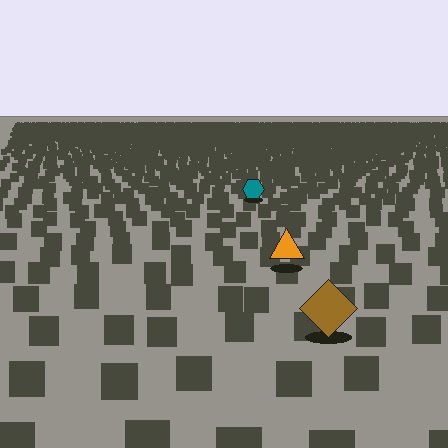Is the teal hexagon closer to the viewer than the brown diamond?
No. The brown diamond is closer — you can tell from the texture gradient: the ground texture is coarser near it.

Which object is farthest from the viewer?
The teal hexagon is farthest from the viewer. It appears smaller and the ground texture around it is denser.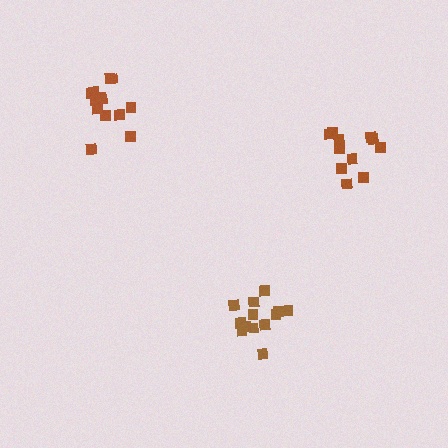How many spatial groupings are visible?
There are 3 spatial groupings.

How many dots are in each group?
Group 1: 13 dots, Group 2: 14 dots, Group 3: 11 dots (38 total).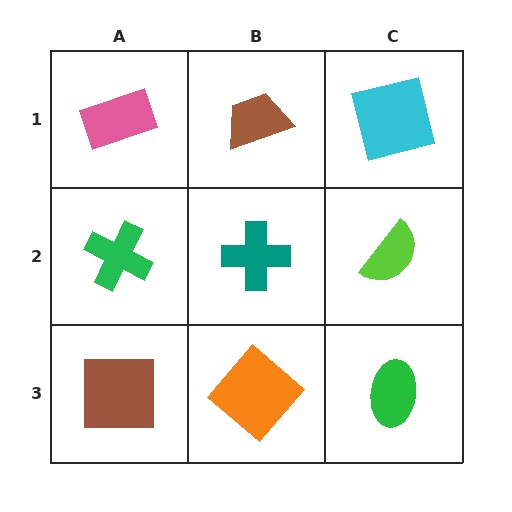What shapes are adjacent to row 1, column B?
A teal cross (row 2, column B), a pink rectangle (row 1, column A), a cyan square (row 1, column C).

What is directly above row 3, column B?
A teal cross.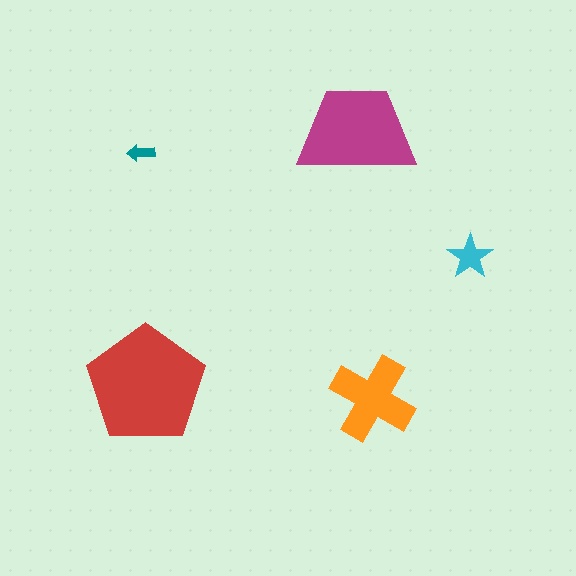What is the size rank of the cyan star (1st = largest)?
4th.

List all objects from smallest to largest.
The teal arrow, the cyan star, the orange cross, the magenta trapezoid, the red pentagon.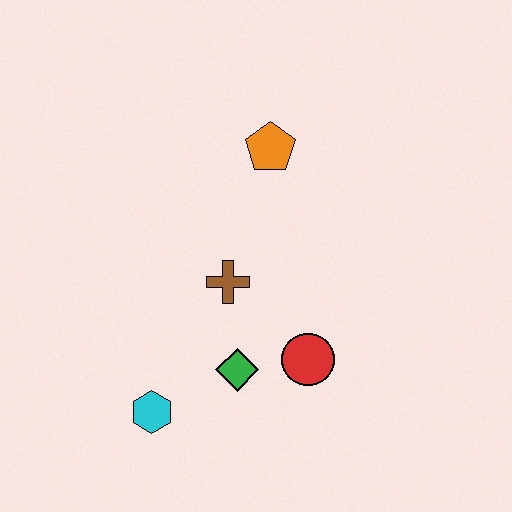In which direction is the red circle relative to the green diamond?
The red circle is to the right of the green diamond.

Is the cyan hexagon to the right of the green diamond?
No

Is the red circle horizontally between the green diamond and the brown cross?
No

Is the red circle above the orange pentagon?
No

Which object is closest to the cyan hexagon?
The green diamond is closest to the cyan hexagon.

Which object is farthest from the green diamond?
The orange pentagon is farthest from the green diamond.